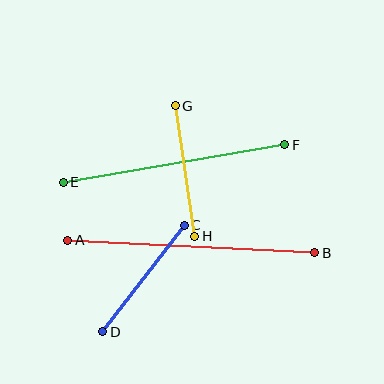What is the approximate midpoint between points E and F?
The midpoint is at approximately (174, 164) pixels.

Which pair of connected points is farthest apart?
Points A and B are farthest apart.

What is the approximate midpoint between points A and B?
The midpoint is at approximately (191, 246) pixels.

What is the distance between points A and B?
The distance is approximately 247 pixels.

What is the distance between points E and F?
The distance is approximately 225 pixels.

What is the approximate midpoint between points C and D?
The midpoint is at approximately (143, 278) pixels.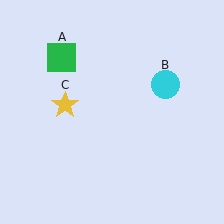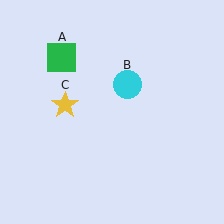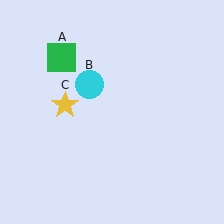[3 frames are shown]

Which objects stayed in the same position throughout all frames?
Green square (object A) and yellow star (object C) remained stationary.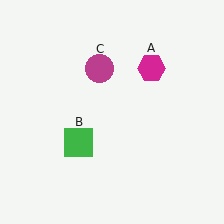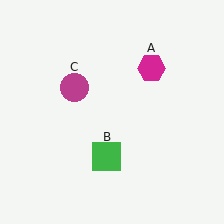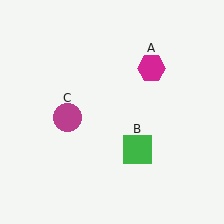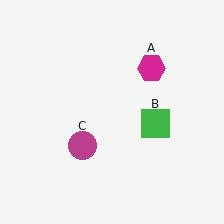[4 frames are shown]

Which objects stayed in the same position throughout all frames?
Magenta hexagon (object A) remained stationary.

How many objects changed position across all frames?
2 objects changed position: green square (object B), magenta circle (object C).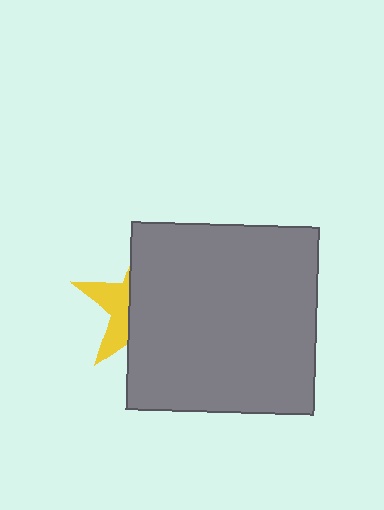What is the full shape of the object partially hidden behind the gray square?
The partially hidden object is a yellow star.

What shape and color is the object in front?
The object in front is a gray square.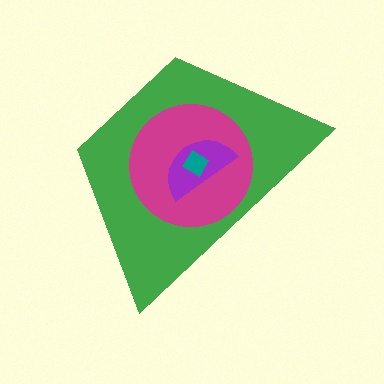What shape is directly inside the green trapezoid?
The magenta circle.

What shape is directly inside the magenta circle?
The purple semicircle.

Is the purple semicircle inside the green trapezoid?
Yes.